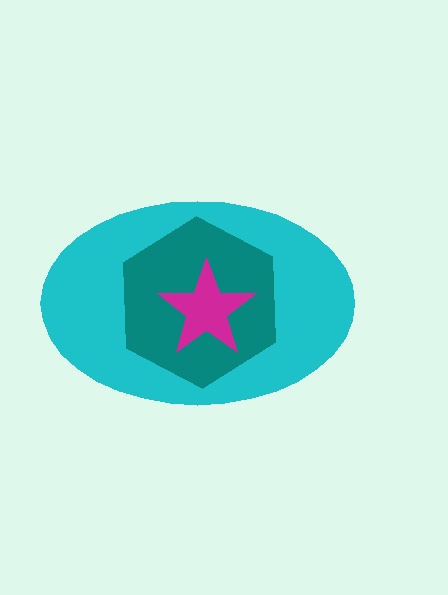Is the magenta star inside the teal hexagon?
Yes.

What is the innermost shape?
The magenta star.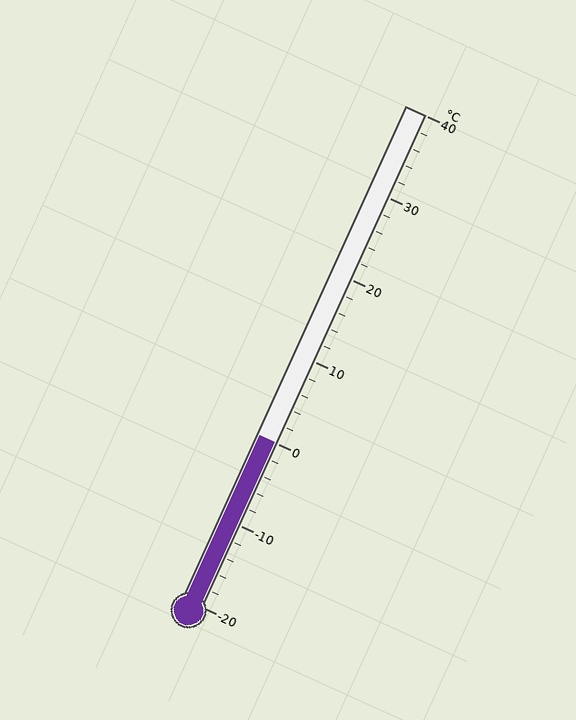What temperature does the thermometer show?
The thermometer shows approximately 0°C.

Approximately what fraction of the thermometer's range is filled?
The thermometer is filled to approximately 35% of its range.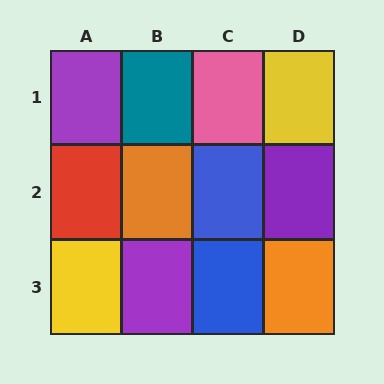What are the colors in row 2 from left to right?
Red, orange, blue, purple.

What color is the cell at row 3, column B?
Purple.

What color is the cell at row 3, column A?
Yellow.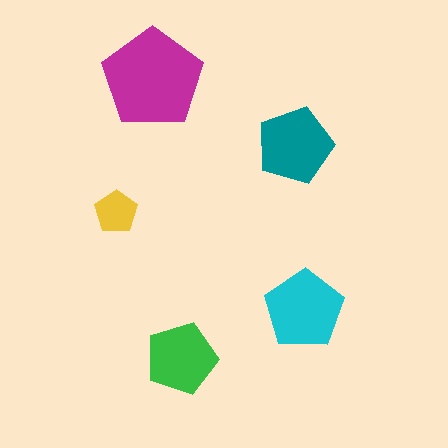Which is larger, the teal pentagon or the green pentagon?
The teal one.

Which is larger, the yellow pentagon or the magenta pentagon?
The magenta one.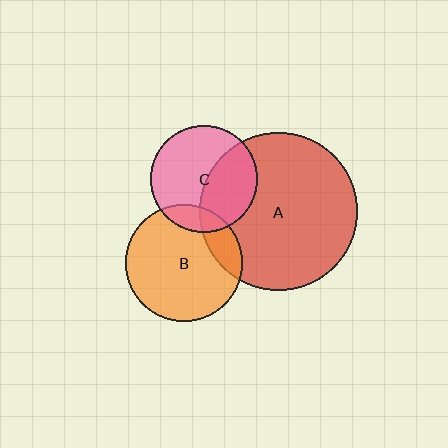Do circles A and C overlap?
Yes.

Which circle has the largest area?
Circle A (red).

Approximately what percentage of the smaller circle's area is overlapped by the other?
Approximately 40%.